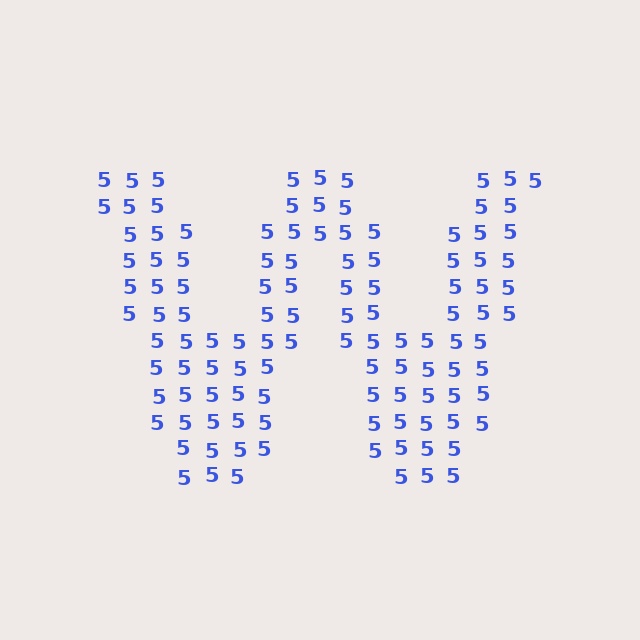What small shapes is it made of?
It is made of small digit 5's.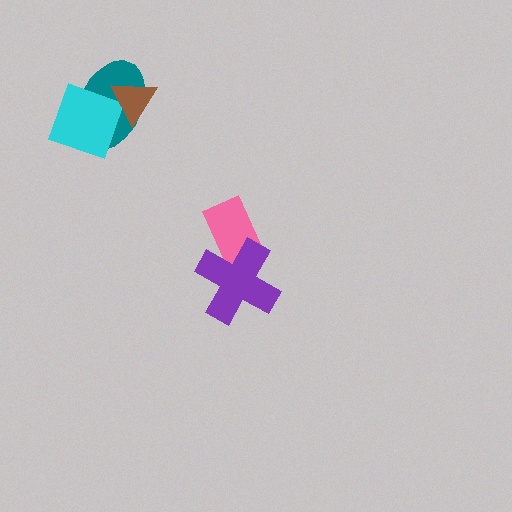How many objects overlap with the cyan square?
1 object overlaps with the cyan square.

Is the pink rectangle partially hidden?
Yes, it is partially covered by another shape.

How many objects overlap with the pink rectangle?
1 object overlaps with the pink rectangle.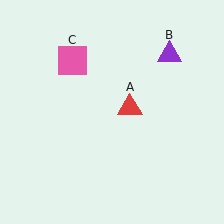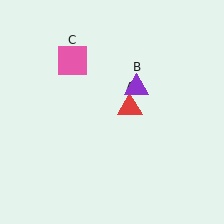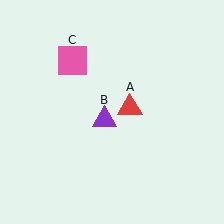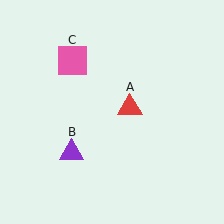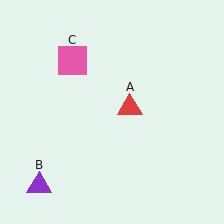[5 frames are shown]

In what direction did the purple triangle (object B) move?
The purple triangle (object B) moved down and to the left.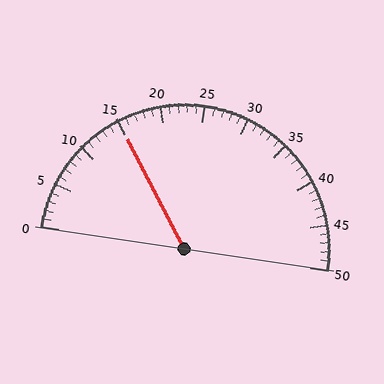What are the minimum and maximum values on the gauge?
The gauge ranges from 0 to 50.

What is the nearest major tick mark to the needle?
The nearest major tick mark is 15.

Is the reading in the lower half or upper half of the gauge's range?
The reading is in the lower half of the range (0 to 50).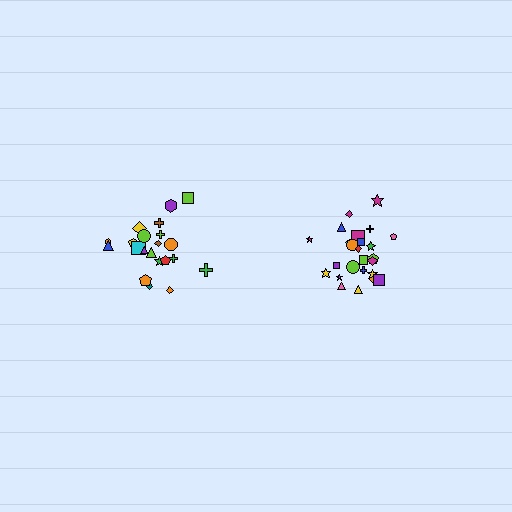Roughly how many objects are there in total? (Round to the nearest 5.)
Roughly 45 objects in total.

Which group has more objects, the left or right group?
The right group.